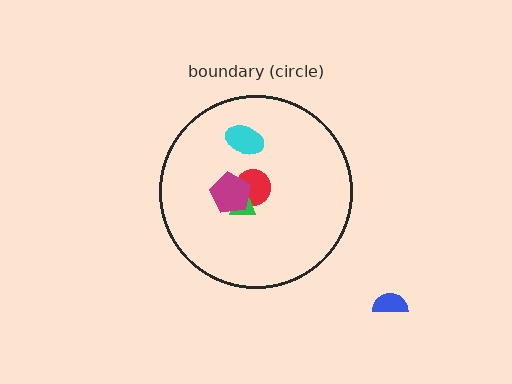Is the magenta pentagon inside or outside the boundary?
Inside.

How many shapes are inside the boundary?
4 inside, 1 outside.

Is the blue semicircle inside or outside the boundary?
Outside.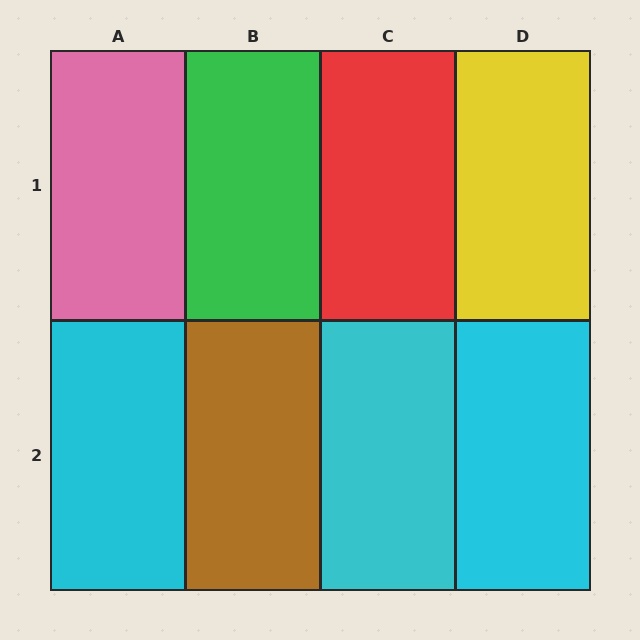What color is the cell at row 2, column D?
Cyan.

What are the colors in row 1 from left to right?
Pink, green, red, yellow.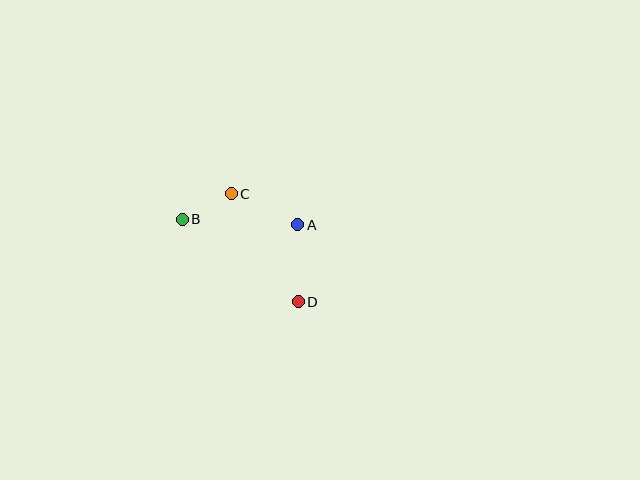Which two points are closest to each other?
Points B and C are closest to each other.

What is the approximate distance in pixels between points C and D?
The distance between C and D is approximately 127 pixels.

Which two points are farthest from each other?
Points B and D are farthest from each other.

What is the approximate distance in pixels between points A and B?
The distance between A and B is approximately 115 pixels.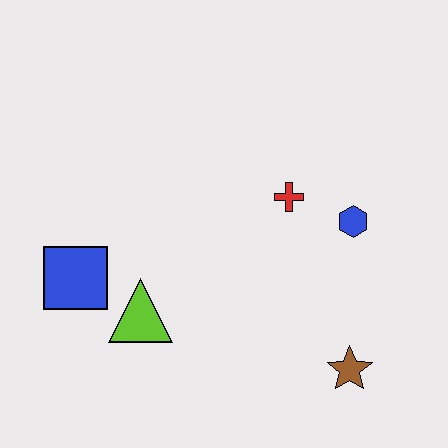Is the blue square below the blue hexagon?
Yes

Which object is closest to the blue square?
The lime triangle is closest to the blue square.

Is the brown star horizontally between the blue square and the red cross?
No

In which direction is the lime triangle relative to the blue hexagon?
The lime triangle is to the left of the blue hexagon.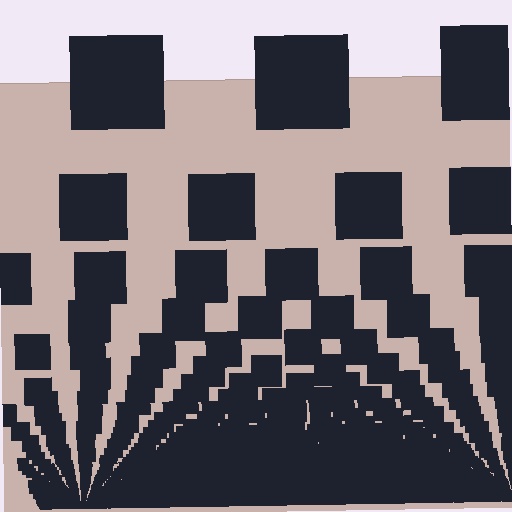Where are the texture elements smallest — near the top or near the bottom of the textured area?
Near the bottom.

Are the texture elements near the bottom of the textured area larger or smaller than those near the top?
Smaller. The gradient is inverted — elements near the bottom are smaller and denser.